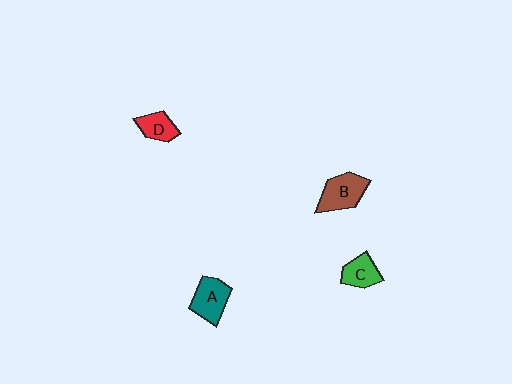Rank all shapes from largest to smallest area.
From largest to smallest: B (brown), A (teal), C (green), D (red).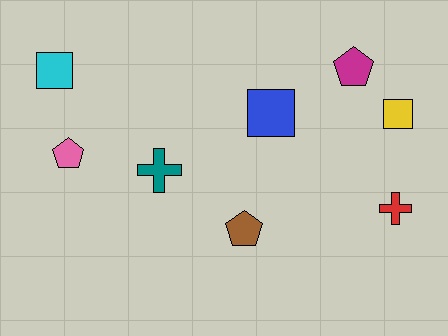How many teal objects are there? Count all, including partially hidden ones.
There is 1 teal object.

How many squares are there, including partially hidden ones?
There are 3 squares.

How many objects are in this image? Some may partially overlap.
There are 8 objects.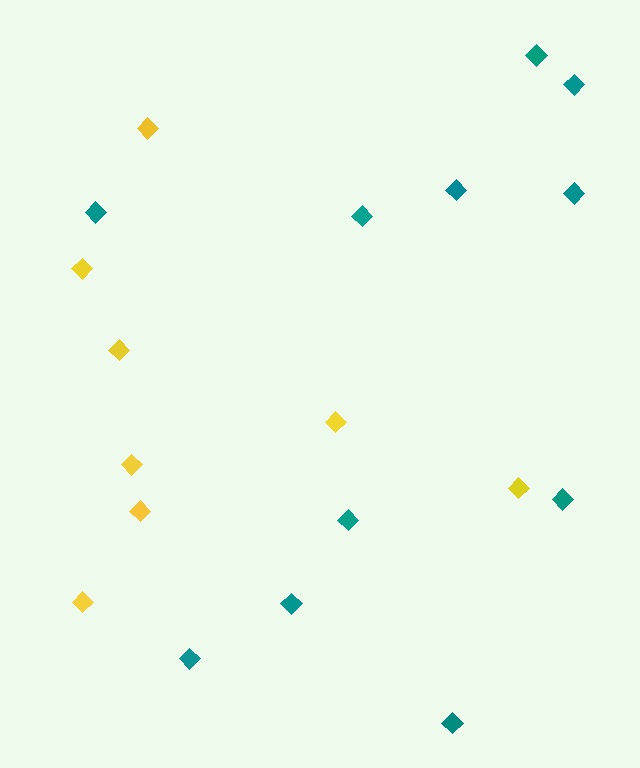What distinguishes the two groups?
There are 2 groups: one group of yellow diamonds (8) and one group of teal diamonds (11).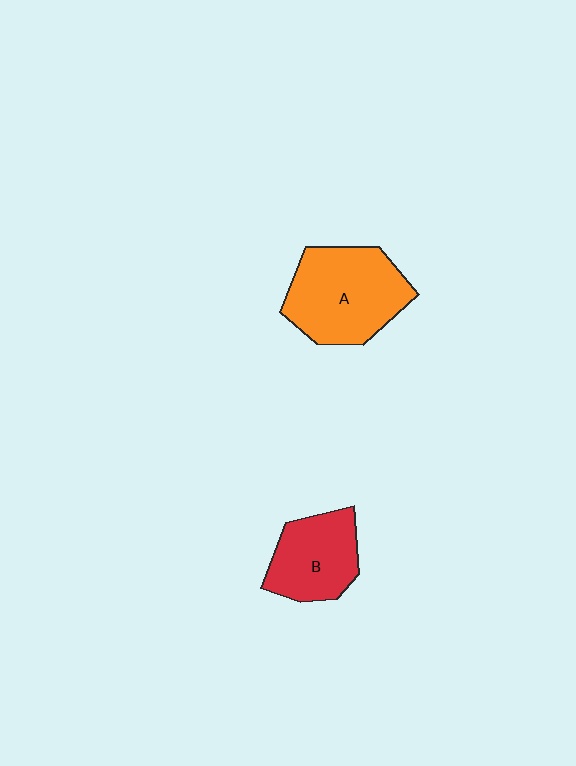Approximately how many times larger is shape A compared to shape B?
Approximately 1.4 times.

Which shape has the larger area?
Shape A (orange).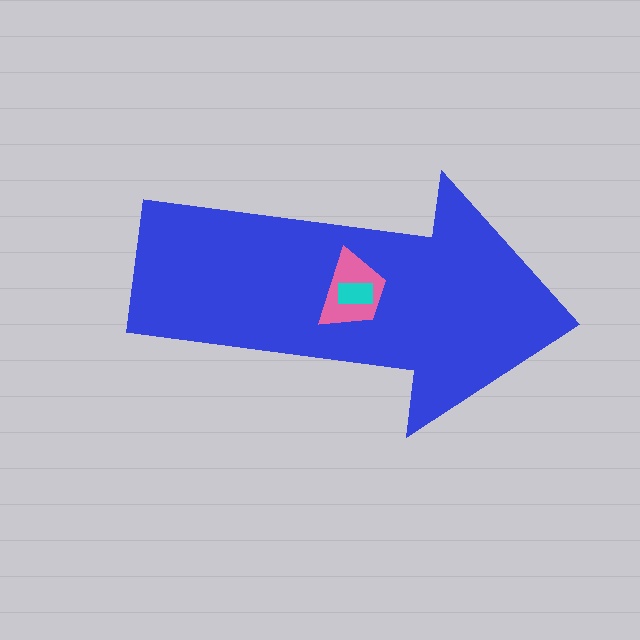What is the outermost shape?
The blue arrow.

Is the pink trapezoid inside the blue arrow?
Yes.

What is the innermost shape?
The cyan rectangle.